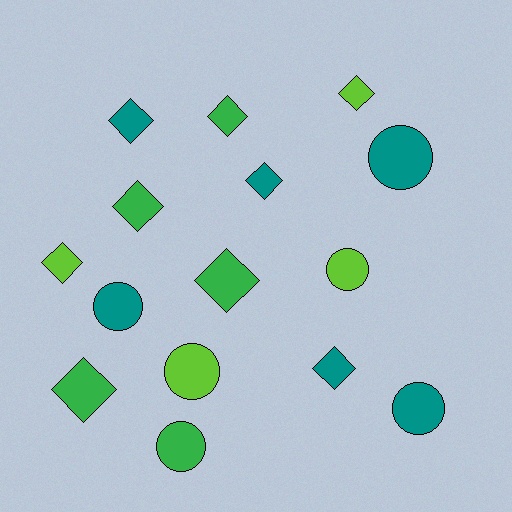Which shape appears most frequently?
Diamond, with 9 objects.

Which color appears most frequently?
Teal, with 6 objects.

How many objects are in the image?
There are 15 objects.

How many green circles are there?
There is 1 green circle.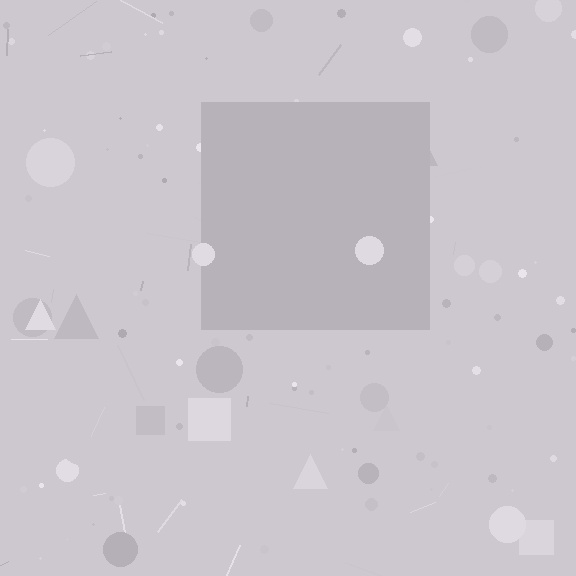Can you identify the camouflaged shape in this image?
The camouflaged shape is a square.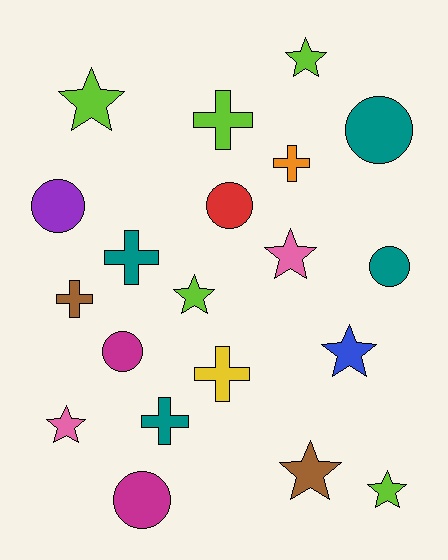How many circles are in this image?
There are 6 circles.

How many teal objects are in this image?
There are 4 teal objects.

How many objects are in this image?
There are 20 objects.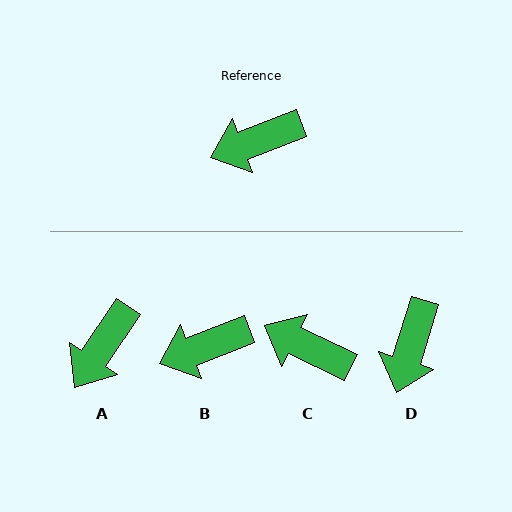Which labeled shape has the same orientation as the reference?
B.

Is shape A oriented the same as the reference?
No, it is off by about 36 degrees.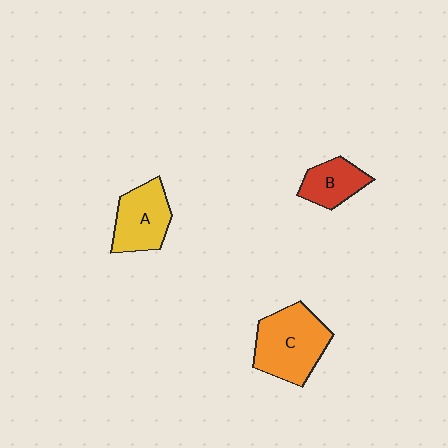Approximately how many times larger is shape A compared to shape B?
Approximately 1.4 times.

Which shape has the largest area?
Shape C (orange).